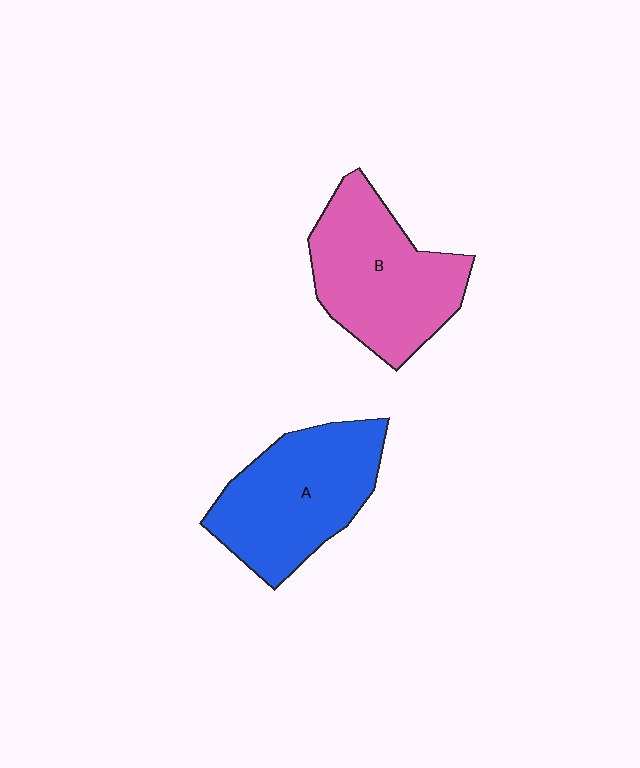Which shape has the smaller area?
Shape A (blue).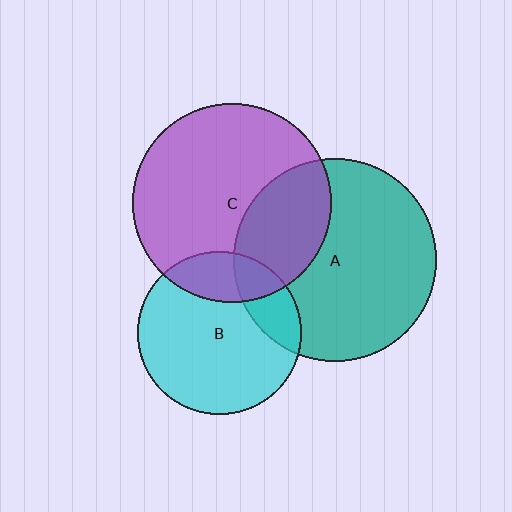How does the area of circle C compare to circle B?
Approximately 1.5 times.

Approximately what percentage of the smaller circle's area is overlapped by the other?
Approximately 20%.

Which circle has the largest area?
Circle A (teal).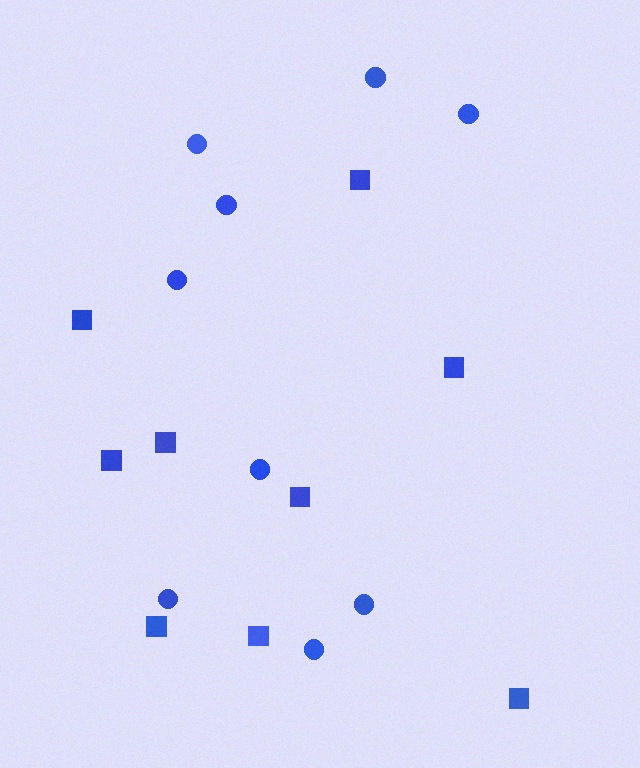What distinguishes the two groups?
There are 2 groups: one group of circles (9) and one group of squares (9).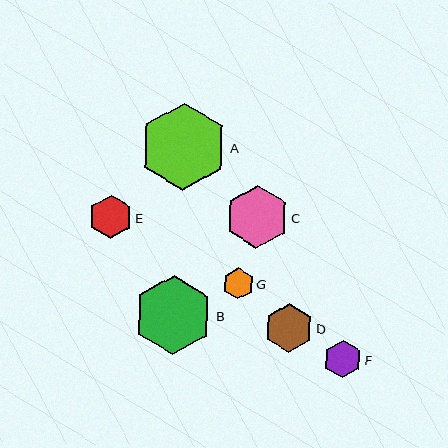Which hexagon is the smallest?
Hexagon G is the smallest with a size of approximately 31 pixels.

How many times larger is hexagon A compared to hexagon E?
Hexagon A is approximately 2.0 times the size of hexagon E.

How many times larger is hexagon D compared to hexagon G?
Hexagon D is approximately 1.6 times the size of hexagon G.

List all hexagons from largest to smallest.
From largest to smallest: A, B, C, D, E, F, G.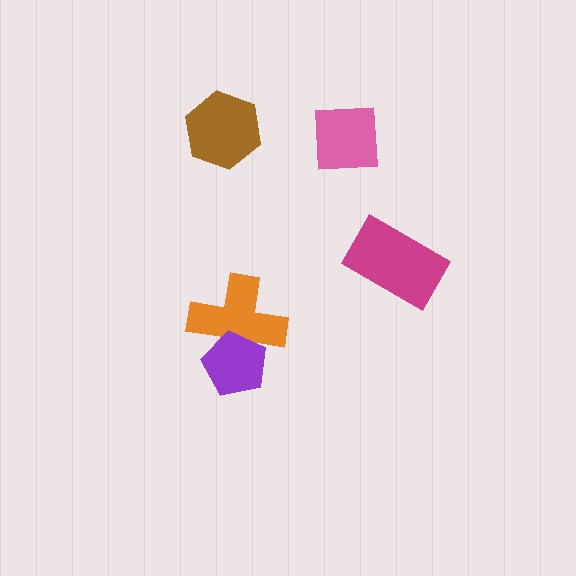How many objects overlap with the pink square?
0 objects overlap with the pink square.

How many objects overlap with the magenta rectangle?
0 objects overlap with the magenta rectangle.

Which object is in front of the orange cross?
The purple pentagon is in front of the orange cross.